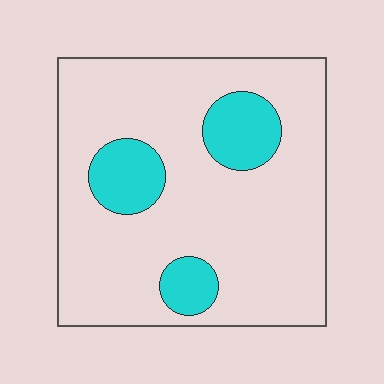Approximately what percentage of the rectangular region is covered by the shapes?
Approximately 15%.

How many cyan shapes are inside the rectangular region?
3.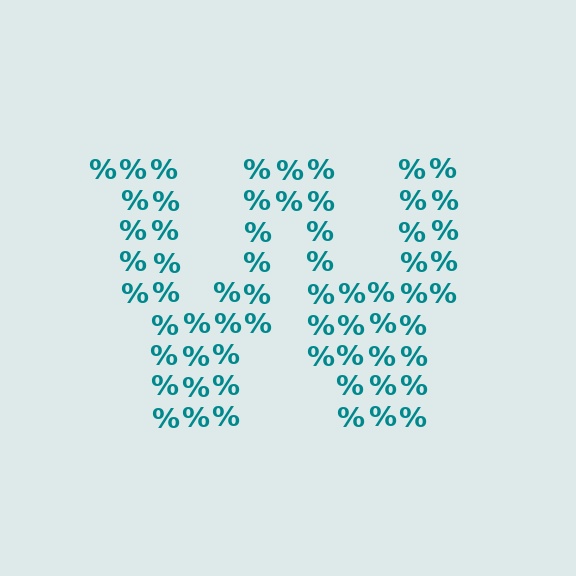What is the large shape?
The large shape is the letter W.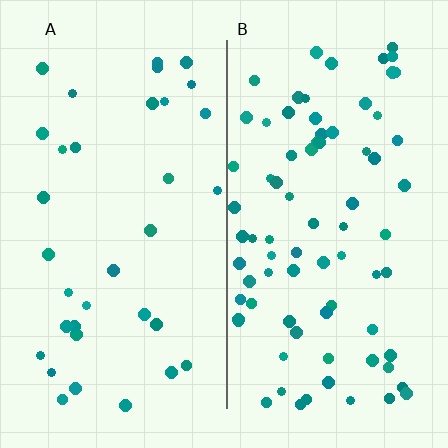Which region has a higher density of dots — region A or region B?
B (the right).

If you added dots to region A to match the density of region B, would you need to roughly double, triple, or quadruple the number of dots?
Approximately double.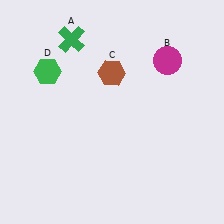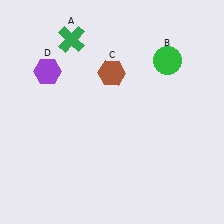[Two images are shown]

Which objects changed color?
B changed from magenta to green. D changed from green to purple.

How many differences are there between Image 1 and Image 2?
There are 2 differences between the two images.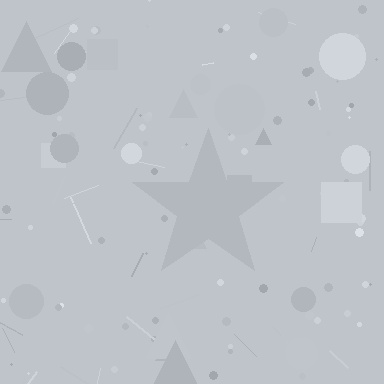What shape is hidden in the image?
A star is hidden in the image.